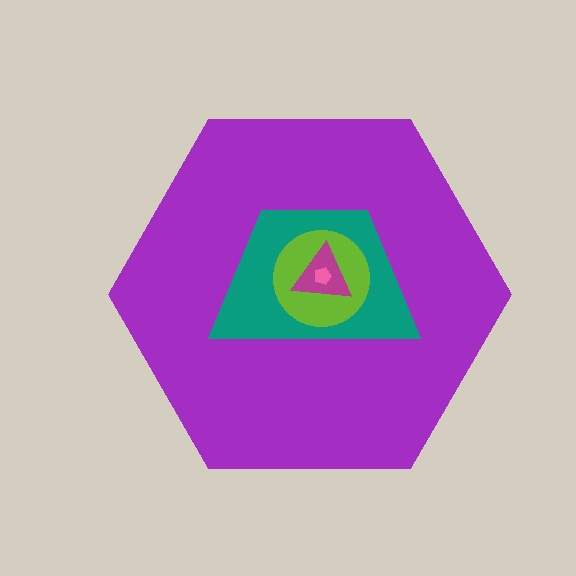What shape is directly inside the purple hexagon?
The teal trapezoid.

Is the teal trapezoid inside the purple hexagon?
Yes.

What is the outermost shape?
The purple hexagon.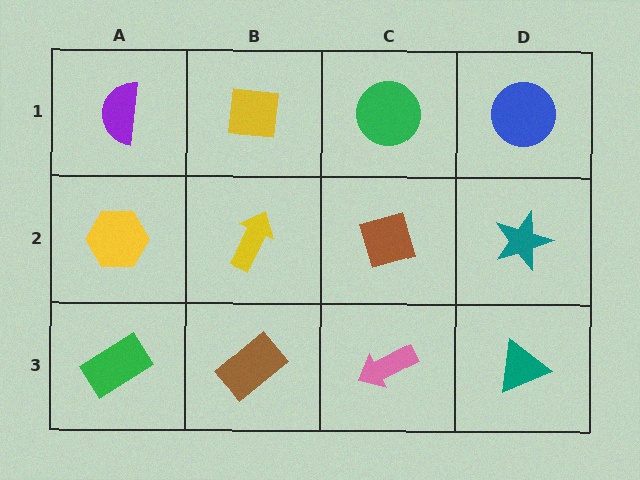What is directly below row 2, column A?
A green rectangle.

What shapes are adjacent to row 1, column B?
A yellow arrow (row 2, column B), a purple semicircle (row 1, column A), a green circle (row 1, column C).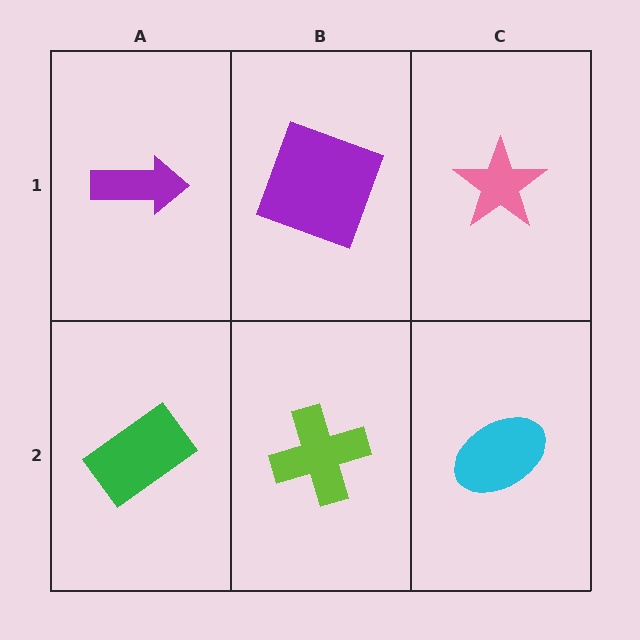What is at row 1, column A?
A purple arrow.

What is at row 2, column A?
A green rectangle.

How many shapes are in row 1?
3 shapes.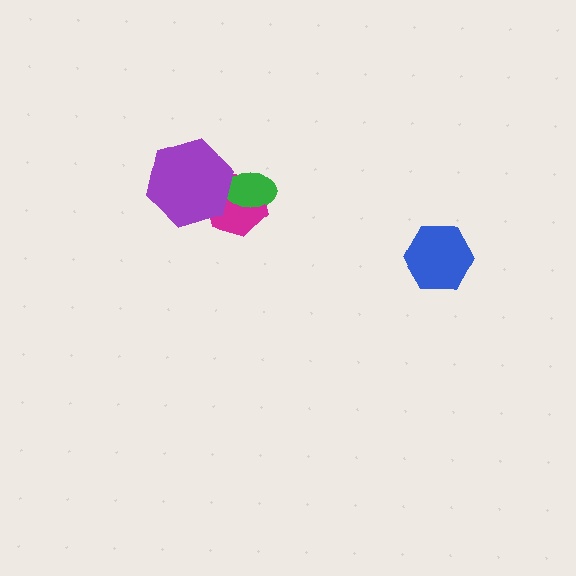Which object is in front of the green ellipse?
The purple hexagon is in front of the green ellipse.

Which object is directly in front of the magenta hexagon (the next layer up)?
The green ellipse is directly in front of the magenta hexagon.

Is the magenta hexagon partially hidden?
Yes, it is partially covered by another shape.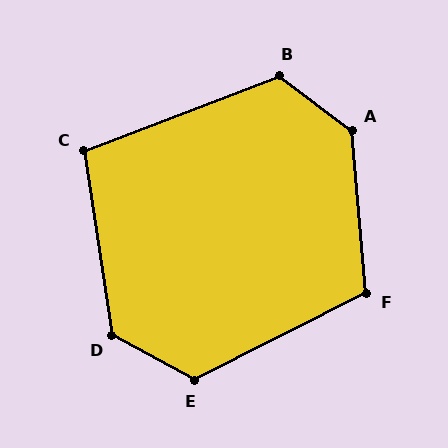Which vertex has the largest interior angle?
A, at approximately 132 degrees.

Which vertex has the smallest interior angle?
C, at approximately 102 degrees.